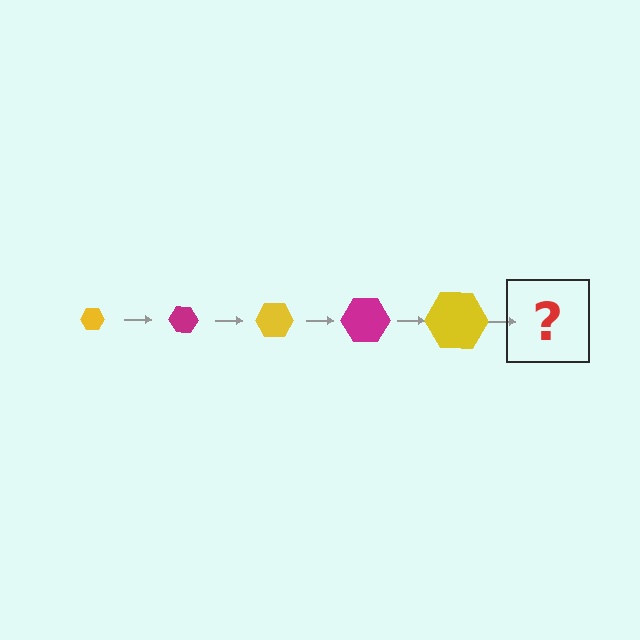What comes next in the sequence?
The next element should be a magenta hexagon, larger than the previous one.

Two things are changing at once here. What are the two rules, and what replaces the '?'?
The two rules are that the hexagon grows larger each step and the color cycles through yellow and magenta. The '?' should be a magenta hexagon, larger than the previous one.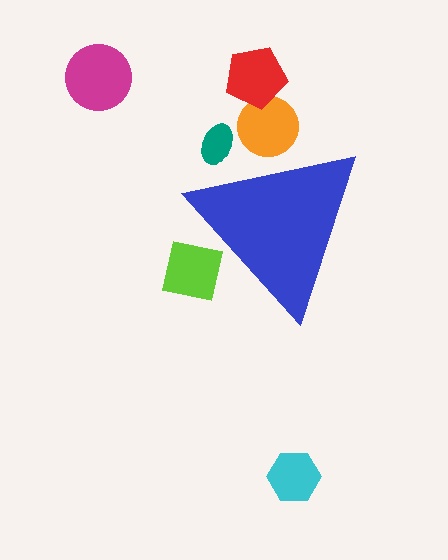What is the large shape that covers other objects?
A blue triangle.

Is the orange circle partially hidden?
Yes, the orange circle is partially hidden behind the blue triangle.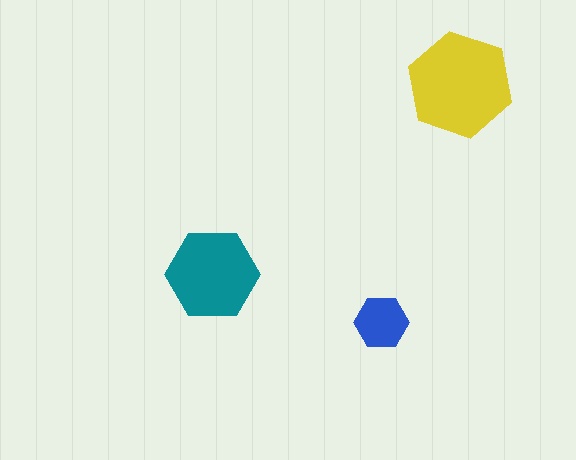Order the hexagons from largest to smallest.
the yellow one, the teal one, the blue one.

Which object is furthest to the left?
The teal hexagon is leftmost.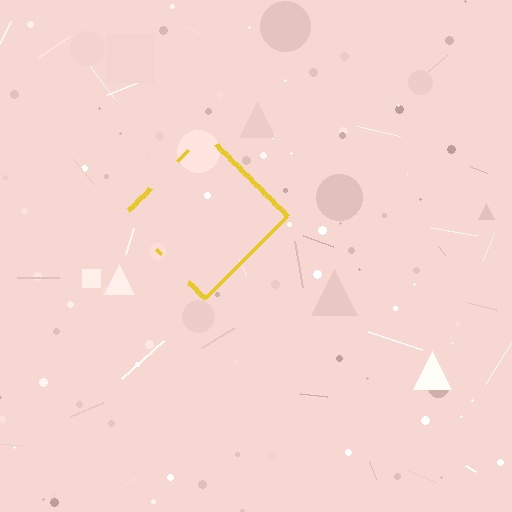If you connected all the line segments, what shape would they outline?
They would outline a diamond.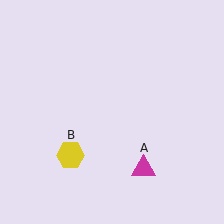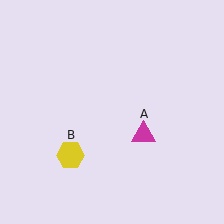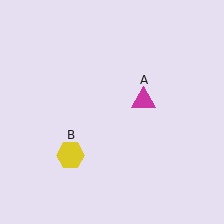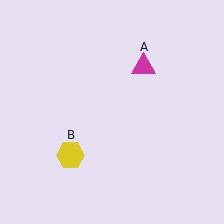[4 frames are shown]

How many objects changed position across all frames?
1 object changed position: magenta triangle (object A).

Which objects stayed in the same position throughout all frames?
Yellow hexagon (object B) remained stationary.